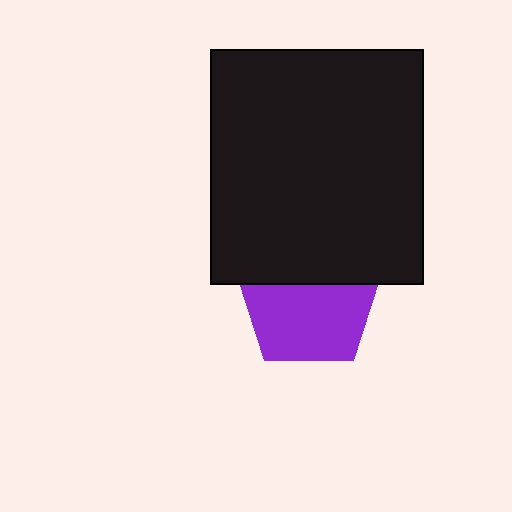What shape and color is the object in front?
The object in front is a black rectangle.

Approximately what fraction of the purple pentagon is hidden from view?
Roughly 37% of the purple pentagon is hidden behind the black rectangle.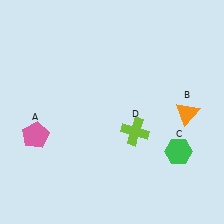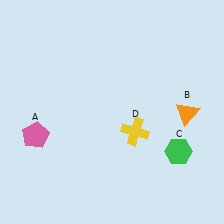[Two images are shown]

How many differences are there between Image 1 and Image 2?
There is 1 difference between the two images.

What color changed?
The cross (D) changed from lime in Image 1 to yellow in Image 2.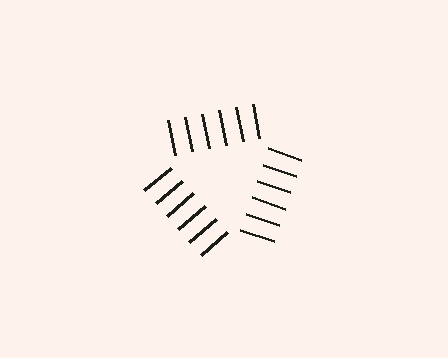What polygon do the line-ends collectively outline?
An illusory triangle — the line segments terminate on its edges but no continuous stroke is drawn.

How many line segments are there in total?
18 — 6 along each of the 3 edges.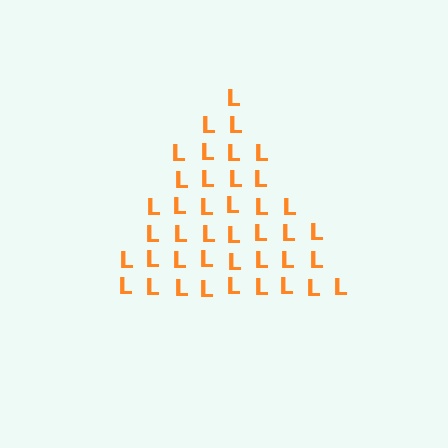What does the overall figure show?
The overall figure shows a triangle.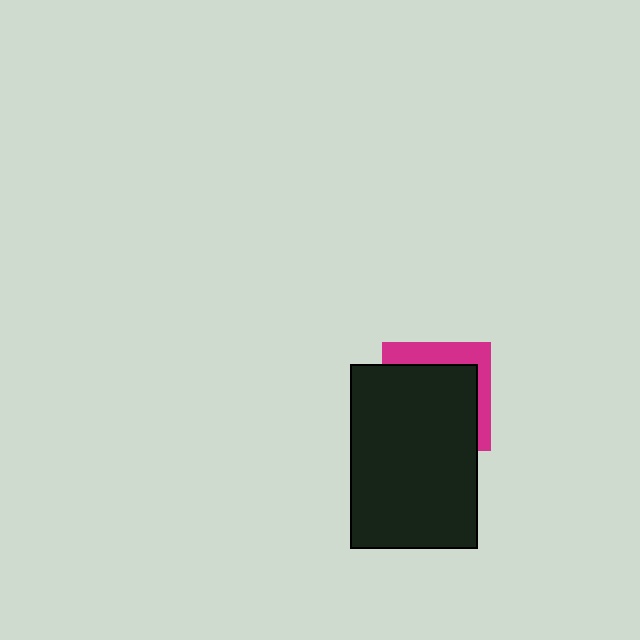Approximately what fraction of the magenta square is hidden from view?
Roughly 70% of the magenta square is hidden behind the black rectangle.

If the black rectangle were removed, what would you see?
You would see the complete magenta square.